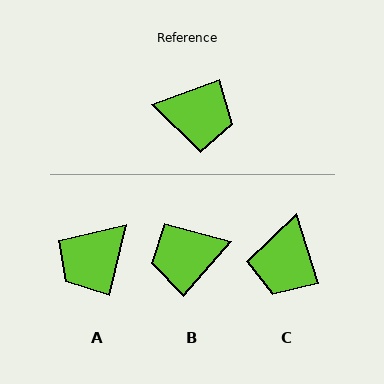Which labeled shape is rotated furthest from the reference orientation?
B, about 150 degrees away.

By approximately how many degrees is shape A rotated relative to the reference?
Approximately 123 degrees clockwise.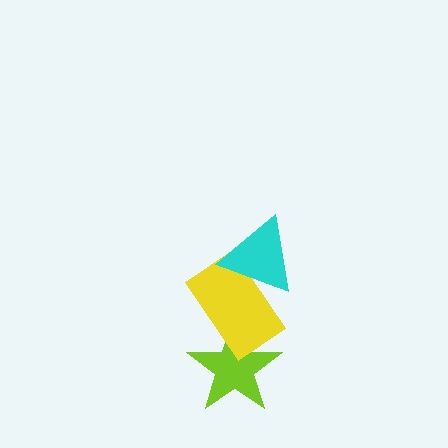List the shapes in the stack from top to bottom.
From top to bottom: the cyan triangle, the yellow rectangle, the lime star.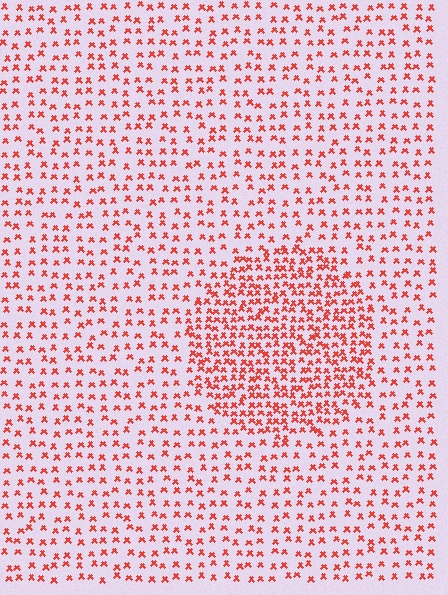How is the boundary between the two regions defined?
The boundary is defined by a change in element density (approximately 2.0x ratio). All elements are the same color, size, and shape.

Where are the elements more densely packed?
The elements are more densely packed inside the circle boundary.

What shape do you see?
I see a circle.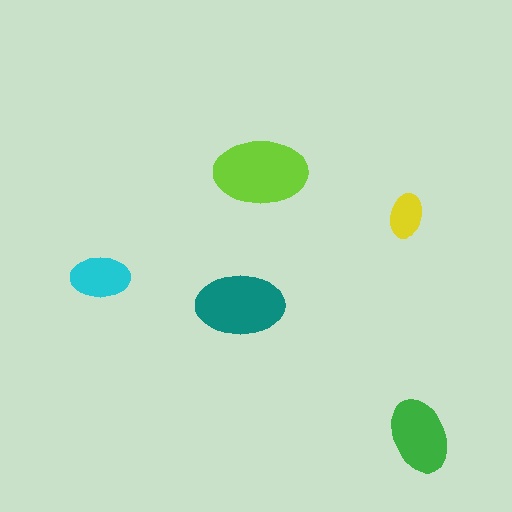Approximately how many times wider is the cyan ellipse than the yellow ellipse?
About 1.5 times wider.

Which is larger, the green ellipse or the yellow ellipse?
The green one.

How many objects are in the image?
There are 5 objects in the image.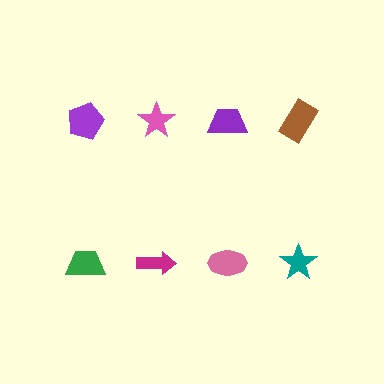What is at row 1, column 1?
A purple pentagon.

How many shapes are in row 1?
4 shapes.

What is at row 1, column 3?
A purple trapezoid.